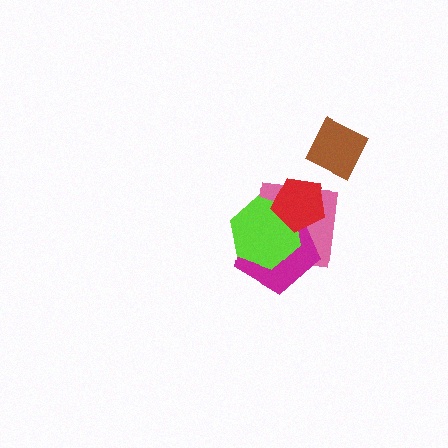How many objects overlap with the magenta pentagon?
3 objects overlap with the magenta pentagon.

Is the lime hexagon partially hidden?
Yes, it is partially covered by another shape.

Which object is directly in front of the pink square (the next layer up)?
The magenta pentagon is directly in front of the pink square.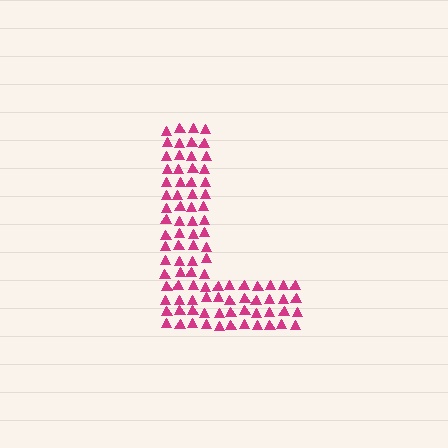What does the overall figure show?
The overall figure shows the letter L.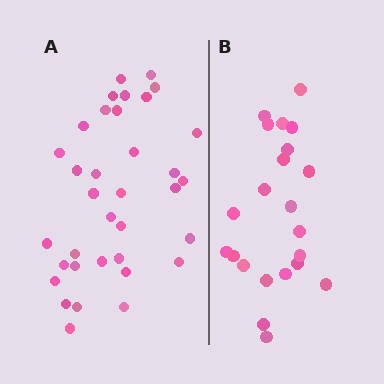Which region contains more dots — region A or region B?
Region A (the left region) has more dots.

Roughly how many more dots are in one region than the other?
Region A has approximately 15 more dots than region B.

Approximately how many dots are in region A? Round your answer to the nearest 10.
About 40 dots. (The exact count is 35, which rounds to 40.)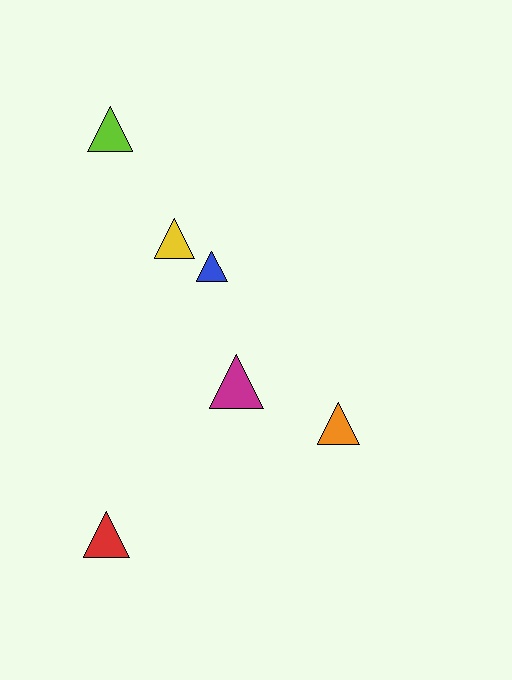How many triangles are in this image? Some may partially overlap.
There are 6 triangles.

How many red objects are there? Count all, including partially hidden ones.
There is 1 red object.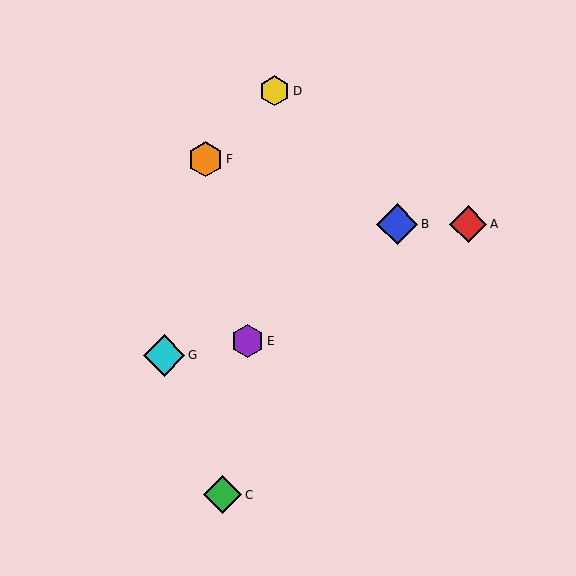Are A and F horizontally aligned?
No, A is at y≈224 and F is at y≈159.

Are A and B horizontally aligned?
Yes, both are at y≈224.